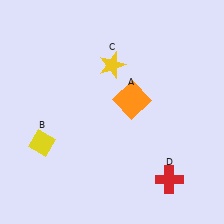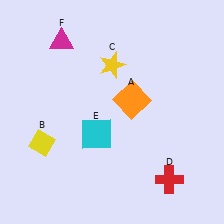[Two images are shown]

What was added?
A cyan square (E), a magenta triangle (F) were added in Image 2.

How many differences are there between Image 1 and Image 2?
There are 2 differences between the two images.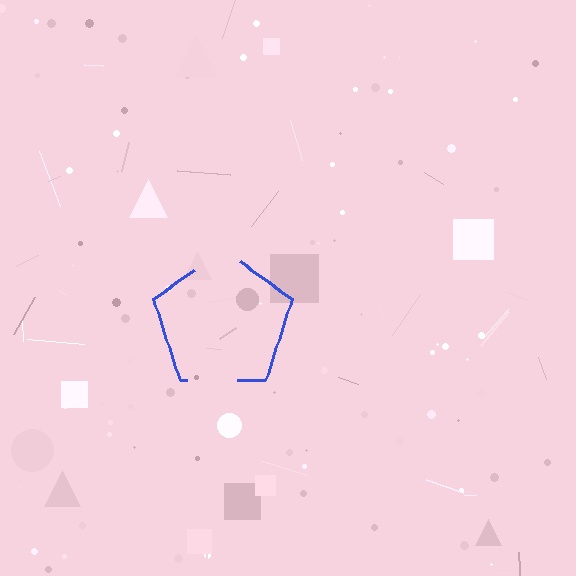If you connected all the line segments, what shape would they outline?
They would outline a pentagon.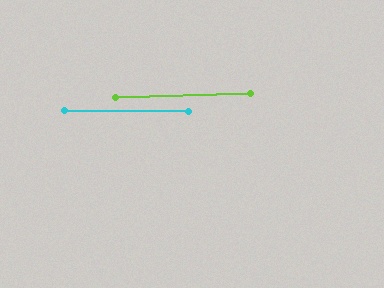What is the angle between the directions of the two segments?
Approximately 2 degrees.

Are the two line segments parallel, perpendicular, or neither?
Parallel — their directions differ by only 1.8°.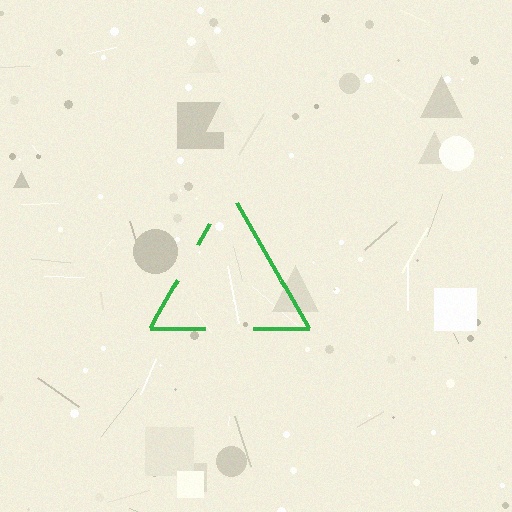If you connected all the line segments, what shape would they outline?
They would outline a triangle.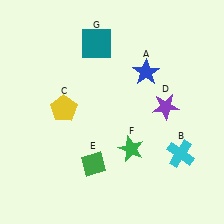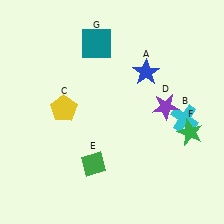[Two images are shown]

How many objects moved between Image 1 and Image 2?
2 objects moved between the two images.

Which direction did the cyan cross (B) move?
The cyan cross (B) moved up.